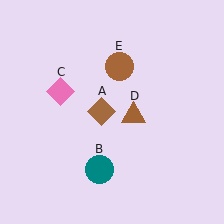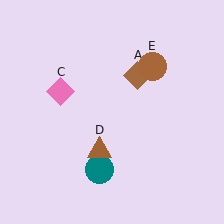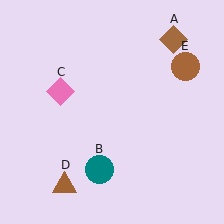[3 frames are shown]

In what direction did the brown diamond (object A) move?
The brown diamond (object A) moved up and to the right.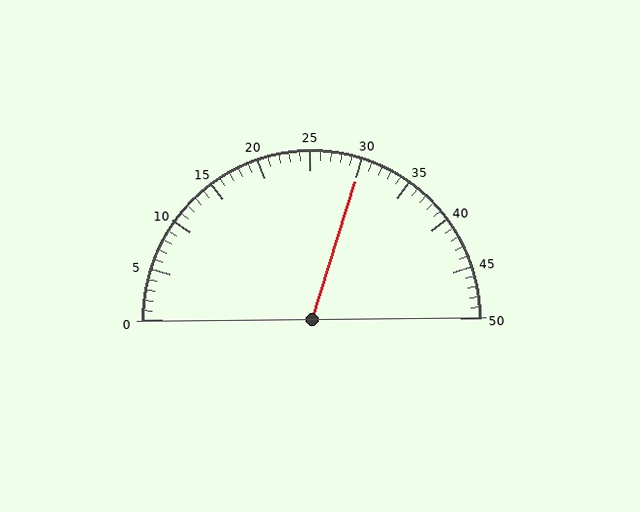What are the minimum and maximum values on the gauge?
The gauge ranges from 0 to 50.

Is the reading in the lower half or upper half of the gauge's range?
The reading is in the upper half of the range (0 to 50).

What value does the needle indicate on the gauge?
The needle indicates approximately 30.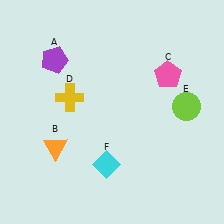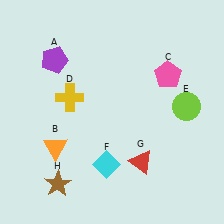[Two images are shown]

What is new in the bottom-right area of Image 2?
A red triangle (G) was added in the bottom-right area of Image 2.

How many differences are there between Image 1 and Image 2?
There are 2 differences between the two images.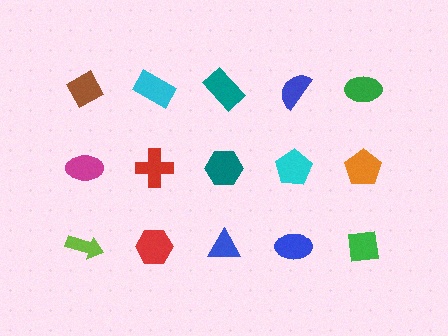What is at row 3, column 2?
A red hexagon.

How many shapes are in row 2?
5 shapes.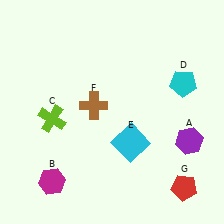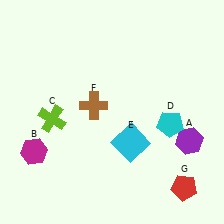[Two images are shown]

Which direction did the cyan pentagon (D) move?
The cyan pentagon (D) moved down.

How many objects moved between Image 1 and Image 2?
2 objects moved between the two images.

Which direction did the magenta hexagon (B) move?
The magenta hexagon (B) moved up.